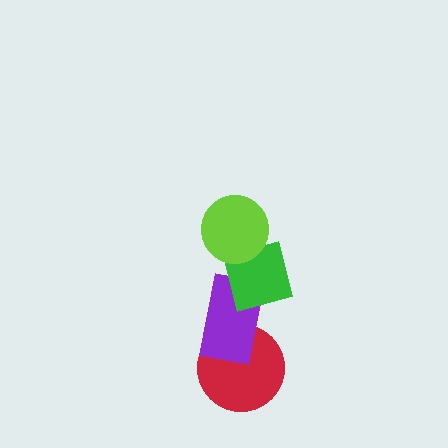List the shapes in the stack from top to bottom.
From top to bottom: the lime circle, the green square, the purple rectangle, the red circle.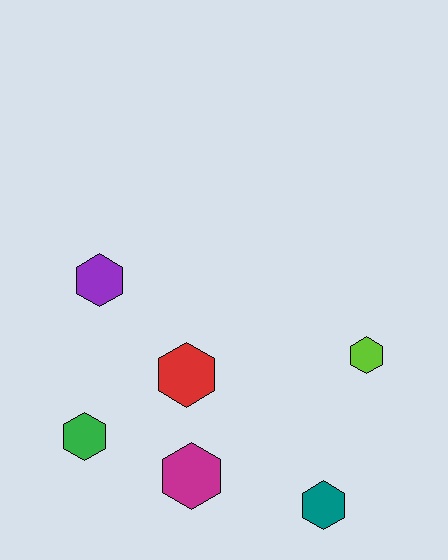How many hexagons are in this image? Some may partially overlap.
There are 6 hexagons.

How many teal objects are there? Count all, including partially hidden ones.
There is 1 teal object.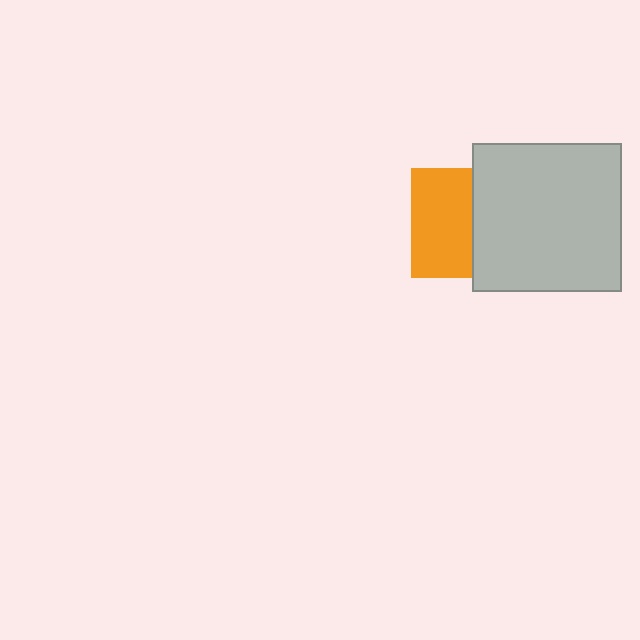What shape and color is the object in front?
The object in front is a light gray square.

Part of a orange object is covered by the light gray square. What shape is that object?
It is a square.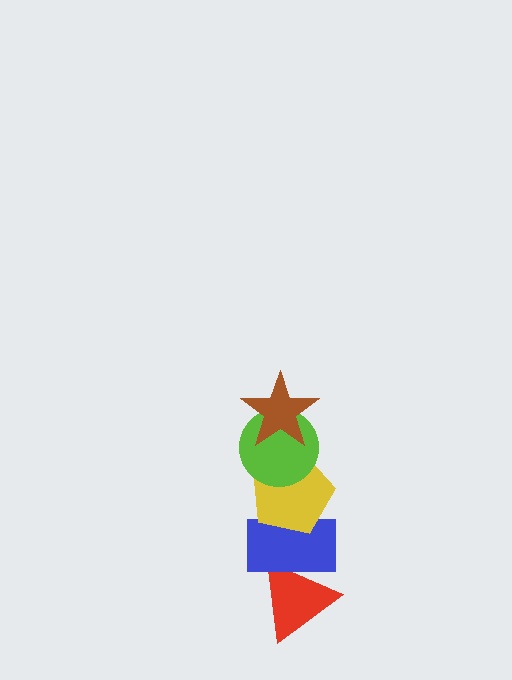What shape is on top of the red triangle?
The blue rectangle is on top of the red triangle.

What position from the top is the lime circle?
The lime circle is 2nd from the top.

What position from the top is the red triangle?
The red triangle is 5th from the top.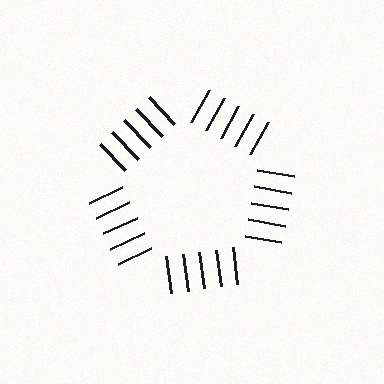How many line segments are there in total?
25 — 5 along each of the 5 edges.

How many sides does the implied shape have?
5 sides — the line-ends trace a pentagon.